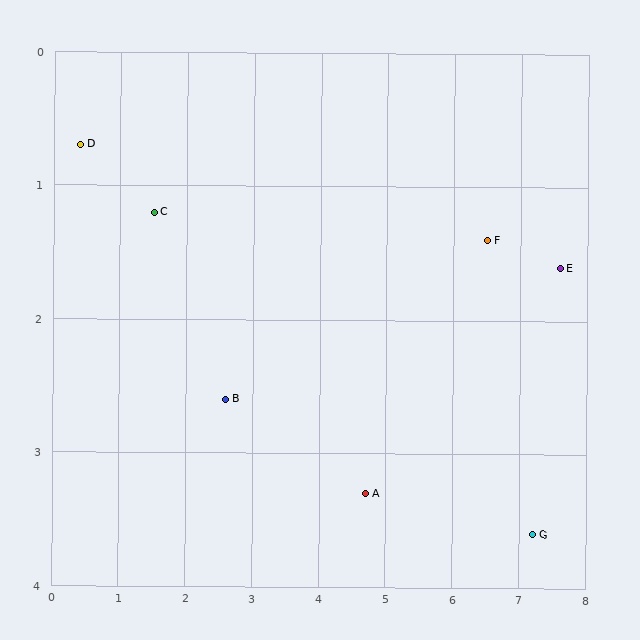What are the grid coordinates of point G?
Point G is at approximately (7.2, 3.6).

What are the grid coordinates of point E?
Point E is at approximately (7.6, 1.6).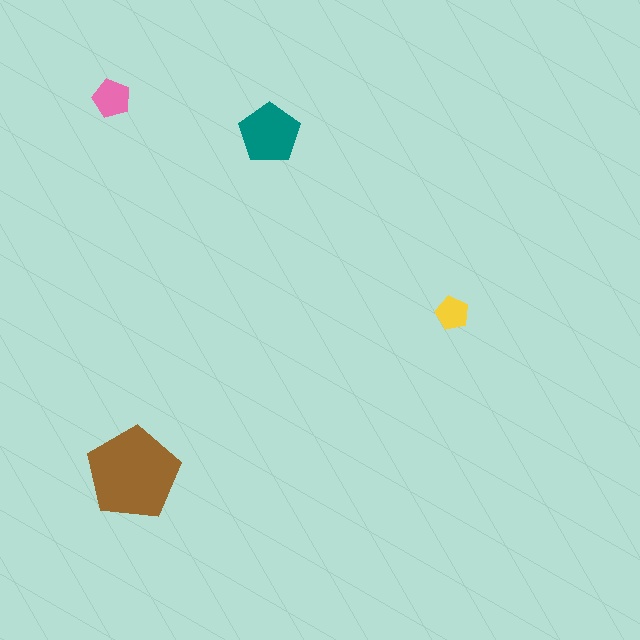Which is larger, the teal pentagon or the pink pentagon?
The teal one.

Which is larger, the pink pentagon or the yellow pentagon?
The pink one.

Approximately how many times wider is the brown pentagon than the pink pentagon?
About 2.5 times wider.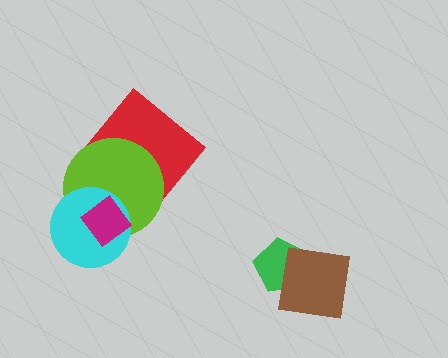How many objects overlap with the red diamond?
1 object overlaps with the red diamond.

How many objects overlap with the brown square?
1 object overlaps with the brown square.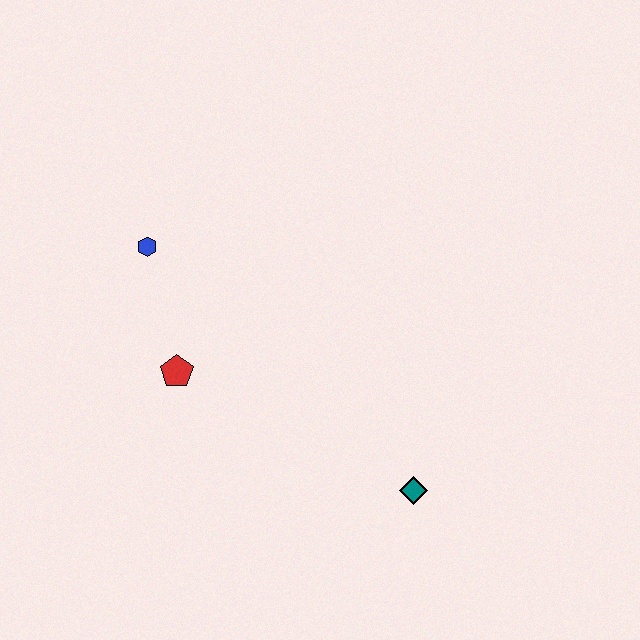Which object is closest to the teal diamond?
The red pentagon is closest to the teal diamond.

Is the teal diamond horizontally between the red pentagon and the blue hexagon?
No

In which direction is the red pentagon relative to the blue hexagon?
The red pentagon is below the blue hexagon.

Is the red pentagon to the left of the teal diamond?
Yes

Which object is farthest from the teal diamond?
The blue hexagon is farthest from the teal diamond.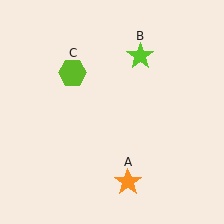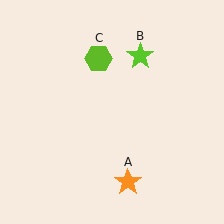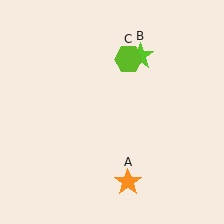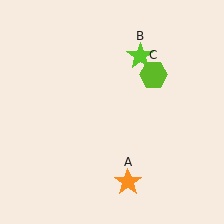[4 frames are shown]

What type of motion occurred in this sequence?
The lime hexagon (object C) rotated clockwise around the center of the scene.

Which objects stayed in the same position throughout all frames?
Orange star (object A) and lime star (object B) remained stationary.